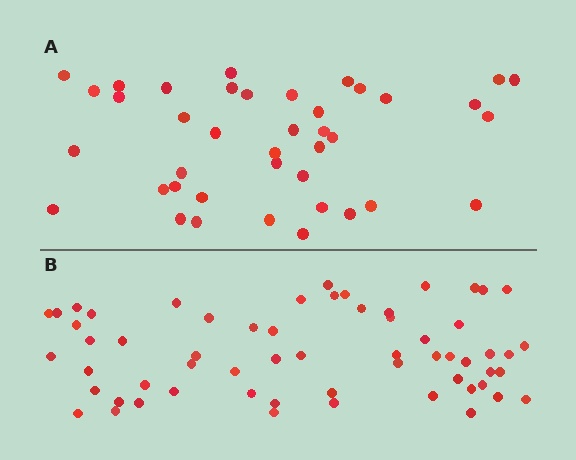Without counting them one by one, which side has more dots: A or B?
Region B (the bottom region) has more dots.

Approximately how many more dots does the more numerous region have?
Region B has approximately 20 more dots than region A.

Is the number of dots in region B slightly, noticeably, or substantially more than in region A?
Region B has substantially more. The ratio is roughly 1.5 to 1.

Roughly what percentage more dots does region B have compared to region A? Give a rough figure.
About 50% more.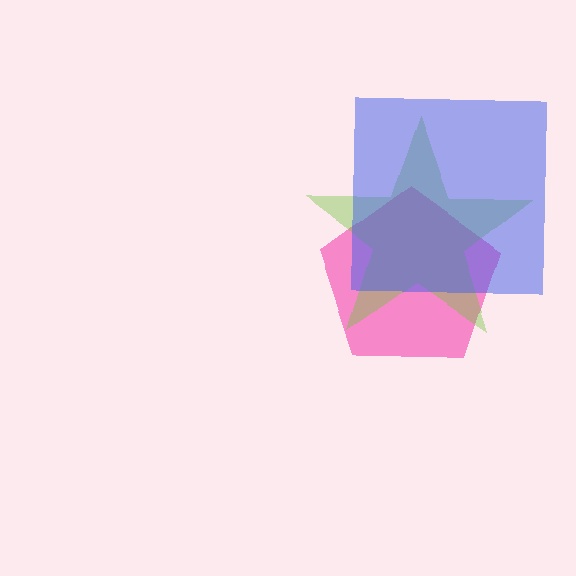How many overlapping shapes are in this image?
There are 3 overlapping shapes in the image.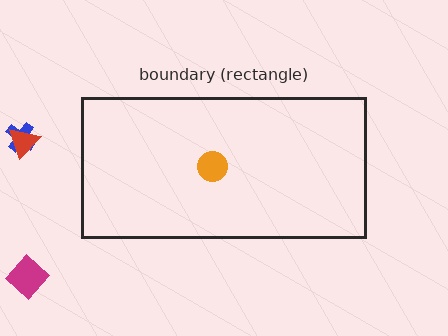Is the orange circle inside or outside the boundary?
Inside.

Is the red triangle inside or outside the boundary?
Outside.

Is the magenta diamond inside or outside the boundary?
Outside.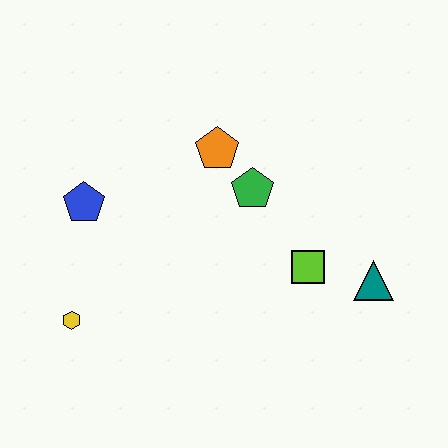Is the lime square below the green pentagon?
Yes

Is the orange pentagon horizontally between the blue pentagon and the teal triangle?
Yes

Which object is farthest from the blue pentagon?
The teal triangle is farthest from the blue pentagon.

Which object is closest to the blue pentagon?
The yellow hexagon is closest to the blue pentagon.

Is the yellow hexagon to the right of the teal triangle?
No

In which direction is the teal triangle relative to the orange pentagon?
The teal triangle is to the right of the orange pentagon.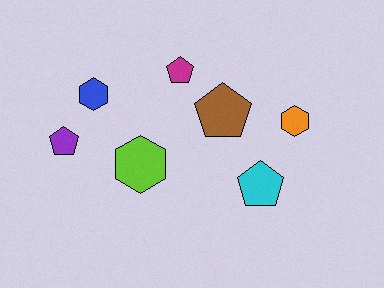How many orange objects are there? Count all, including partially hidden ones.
There is 1 orange object.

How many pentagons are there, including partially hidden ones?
There are 4 pentagons.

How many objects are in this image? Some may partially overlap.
There are 7 objects.